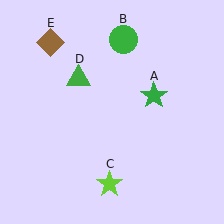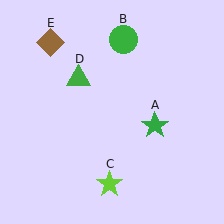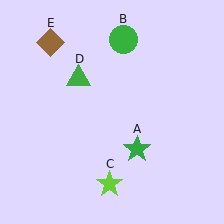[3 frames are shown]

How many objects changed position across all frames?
1 object changed position: green star (object A).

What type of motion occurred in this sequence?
The green star (object A) rotated clockwise around the center of the scene.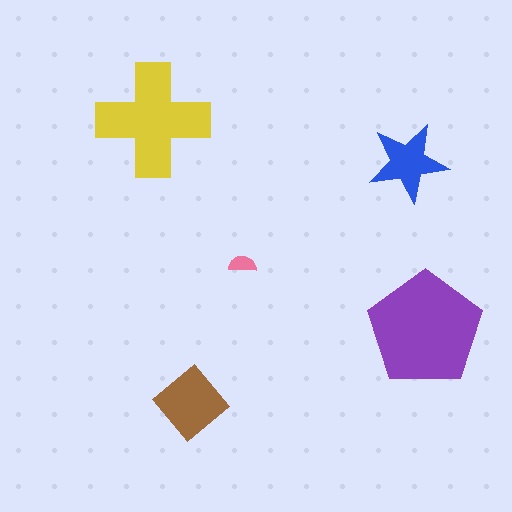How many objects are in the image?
There are 5 objects in the image.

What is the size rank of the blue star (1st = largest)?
4th.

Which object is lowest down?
The brown diamond is bottommost.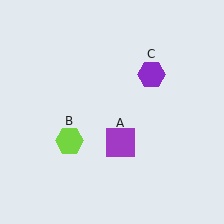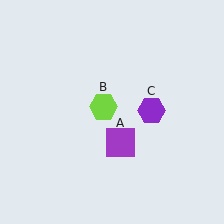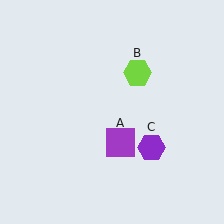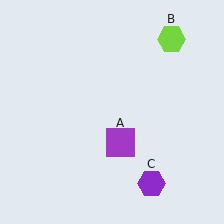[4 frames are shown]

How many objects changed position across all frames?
2 objects changed position: lime hexagon (object B), purple hexagon (object C).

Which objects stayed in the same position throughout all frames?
Purple square (object A) remained stationary.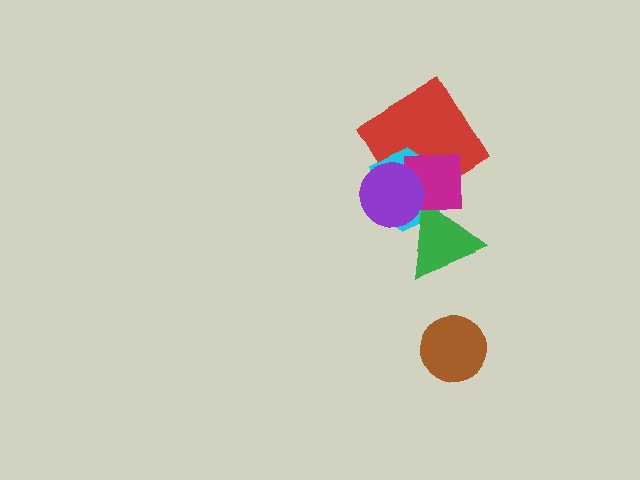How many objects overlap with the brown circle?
0 objects overlap with the brown circle.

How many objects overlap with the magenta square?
4 objects overlap with the magenta square.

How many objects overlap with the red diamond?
3 objects overlap with the red diamond.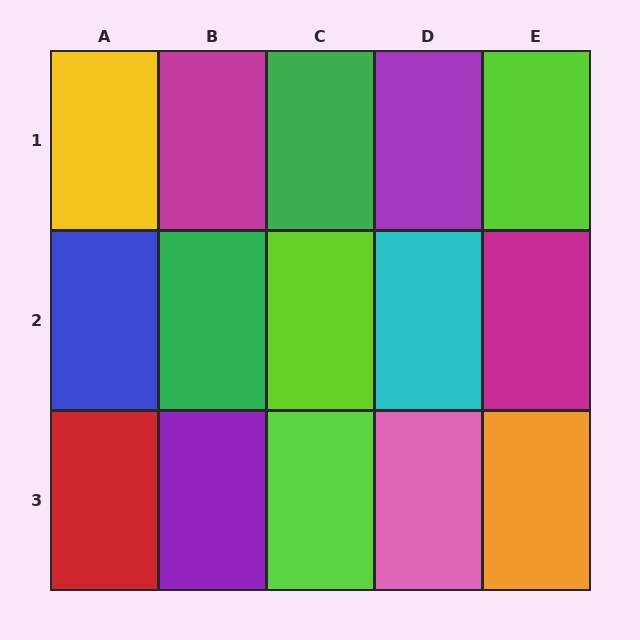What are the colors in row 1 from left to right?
Yellow, magenta, green, purple, lime.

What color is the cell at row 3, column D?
Pink.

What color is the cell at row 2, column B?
Green.